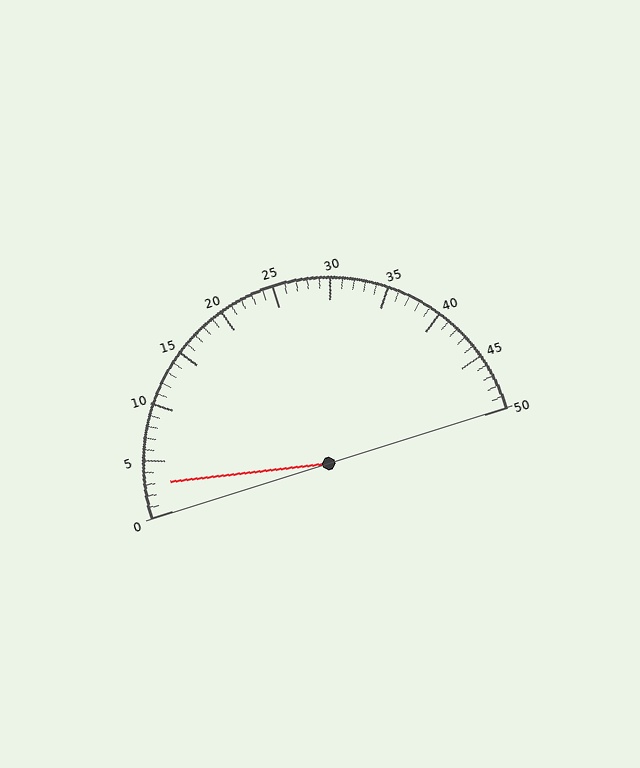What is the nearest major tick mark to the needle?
The nearest major tick mark is 5.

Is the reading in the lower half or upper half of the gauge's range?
The reading is in the lower half of the range (0 to 50).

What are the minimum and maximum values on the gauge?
The gauge ranges from 0 to 50.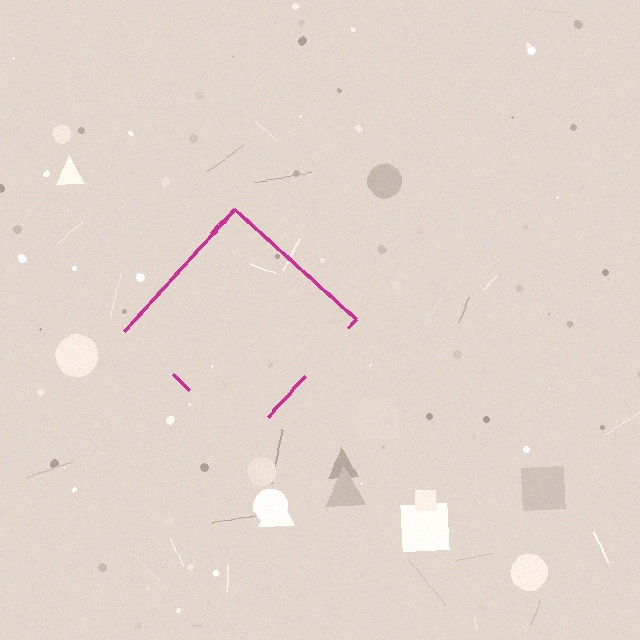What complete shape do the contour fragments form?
The contour fragments form a diamond.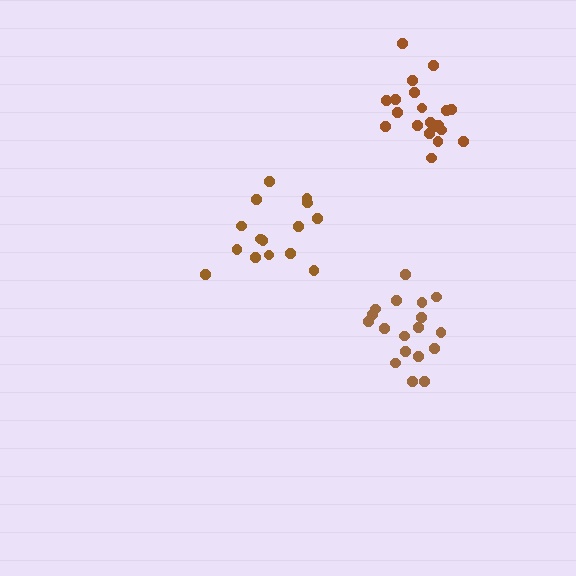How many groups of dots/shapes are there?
There are 3 groups.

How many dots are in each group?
Group 1: 18 dots, Group 2: 15 dots, Group 3: 20 dots (53 total).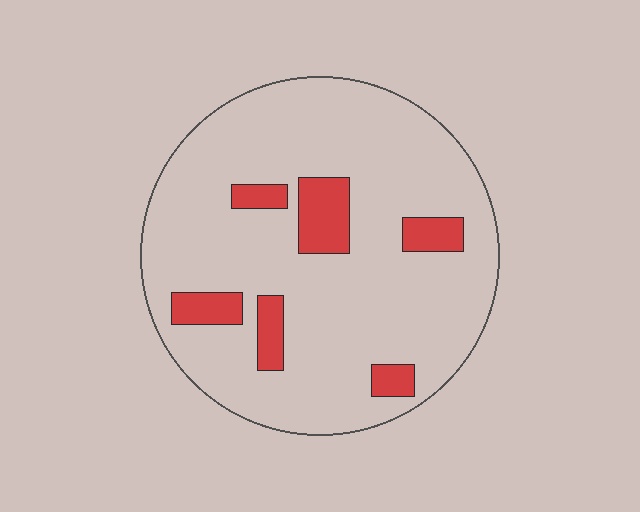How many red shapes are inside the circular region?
6.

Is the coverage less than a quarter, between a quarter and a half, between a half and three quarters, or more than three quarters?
Less than a quarter.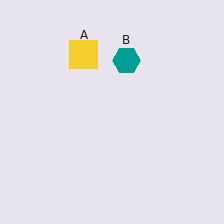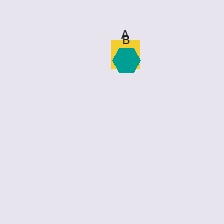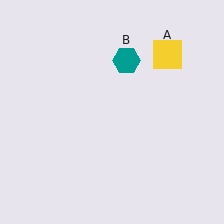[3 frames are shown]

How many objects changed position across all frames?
1 object changed position: yellow square (object A).